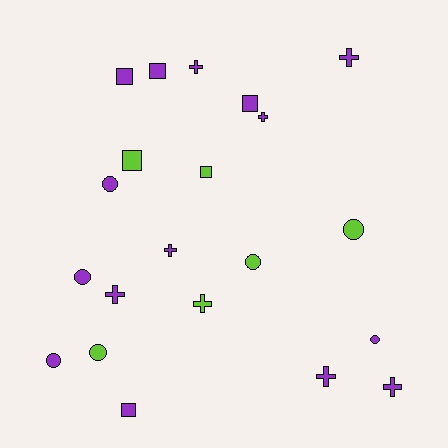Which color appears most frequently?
Purple, with 15 objects.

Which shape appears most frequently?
Cross, with 8 objects.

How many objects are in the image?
There are 21 objects.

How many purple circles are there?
There are 4 purple circles.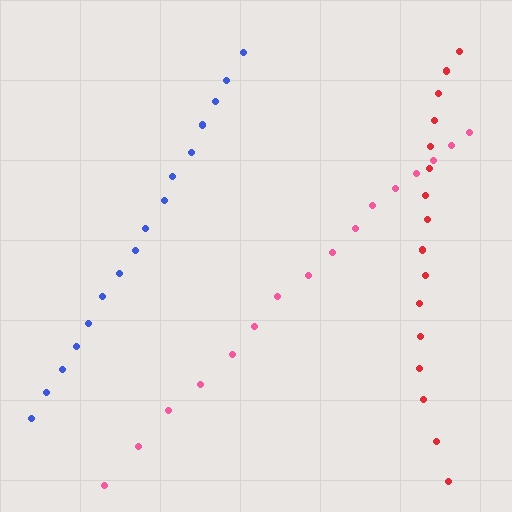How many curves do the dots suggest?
There are 3 distinct paths.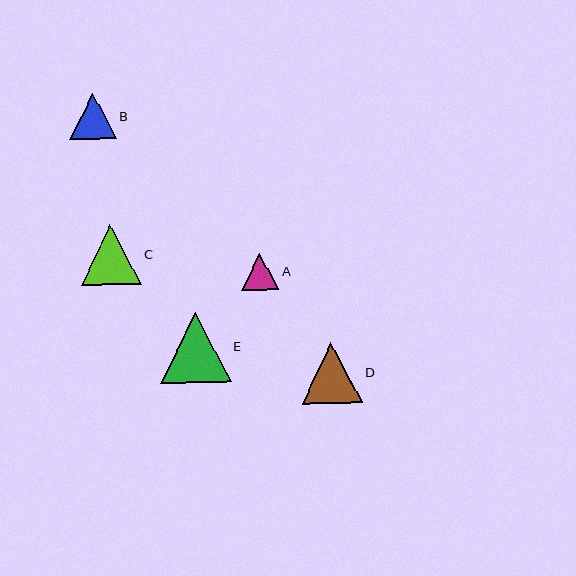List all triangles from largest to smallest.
From largest to smallest: E, D, C, B, A.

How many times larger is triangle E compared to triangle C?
Triangle E is approximately 1.2 times the size of triangle C.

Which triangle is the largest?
Triangle E is the largest with a size of approximately 70 pixels.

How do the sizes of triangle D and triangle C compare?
Triangle D and triangle C are approximately the same size.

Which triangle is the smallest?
Triangle A is the smallest with a size of approximately 37 pixels.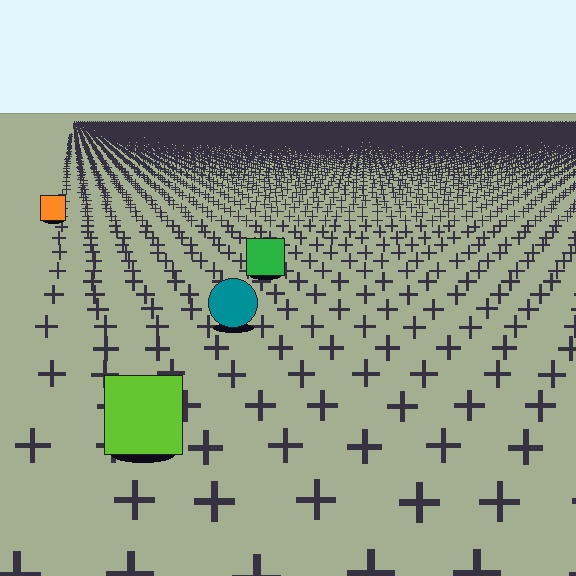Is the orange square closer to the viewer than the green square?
No. The green square is closer — you can tell from the texture gradient: the ground texture is coarser near it.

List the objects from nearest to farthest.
From nearest to farthest: the lime square, the teal circle, the green square, the orange square.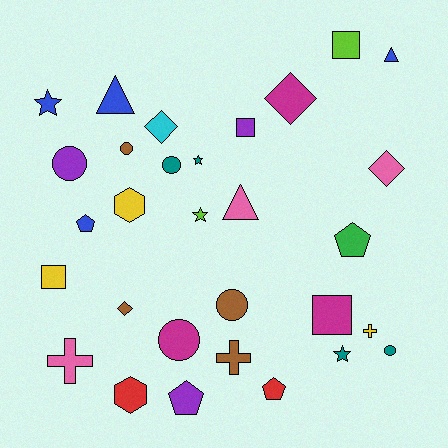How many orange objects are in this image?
There are no orange objects.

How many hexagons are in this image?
There are 2 hexagons.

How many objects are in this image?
There are 30 objects.